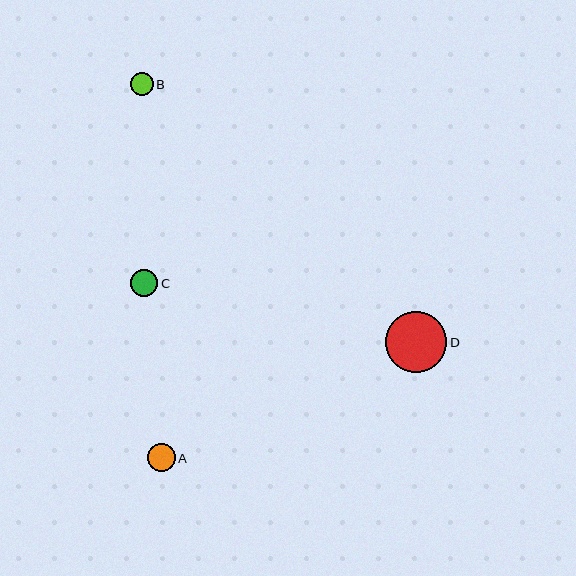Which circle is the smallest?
Circle B is the smallest with a size of approximately 23 pixels.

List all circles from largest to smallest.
From largest to smallest: D, A, C, B.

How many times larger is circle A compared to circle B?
Circle A is approximately 1.2 times the size of circle B.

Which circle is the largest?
Circle D is the largest with a size of approximately 61 pixels.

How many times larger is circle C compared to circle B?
Circle C is approximately 1.2 times the size of circle B.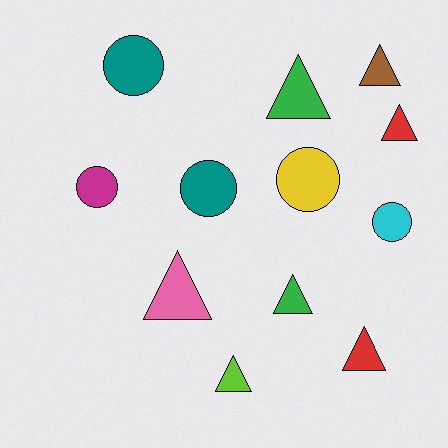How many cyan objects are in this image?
There is 1 cyan object.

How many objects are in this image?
There are 12 objects.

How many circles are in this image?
There are 5 circles.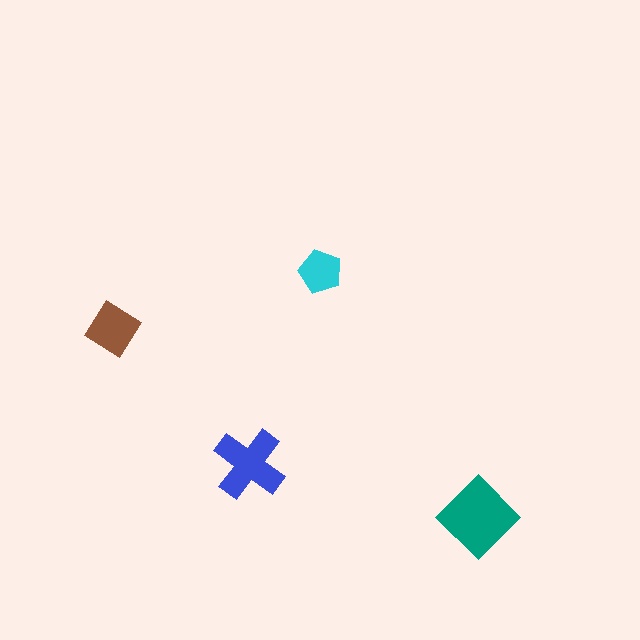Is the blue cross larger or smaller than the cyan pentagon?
Larger.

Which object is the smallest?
The cyan pentagon.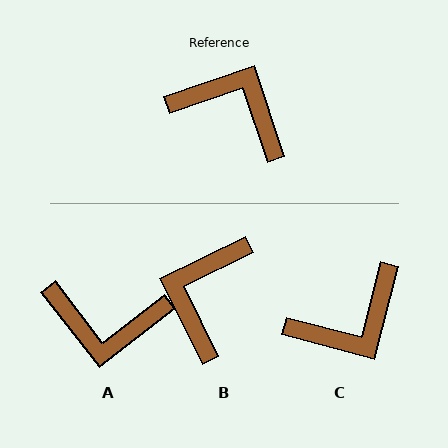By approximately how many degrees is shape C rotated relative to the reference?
Approximately 123 degrees clockwise.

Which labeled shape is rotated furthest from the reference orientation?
A, about 161 degrees away.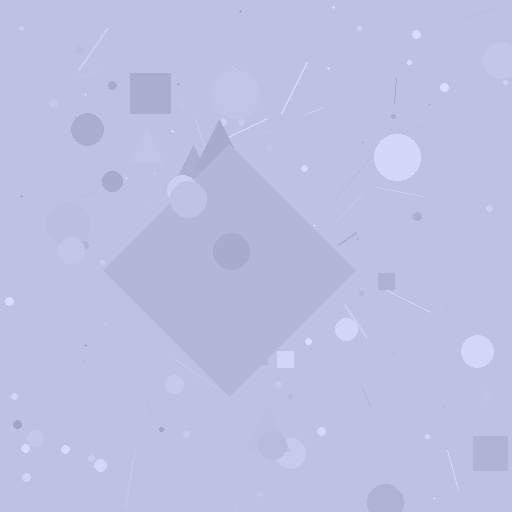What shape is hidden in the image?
A diamond is hidden in the image.